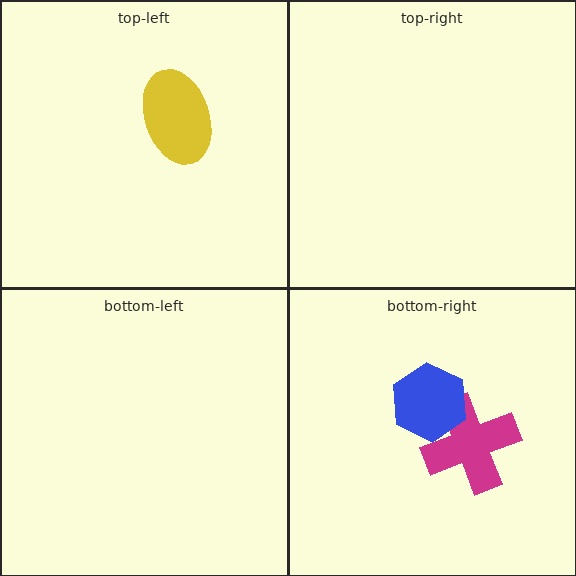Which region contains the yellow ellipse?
The top-left region.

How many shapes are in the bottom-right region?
2.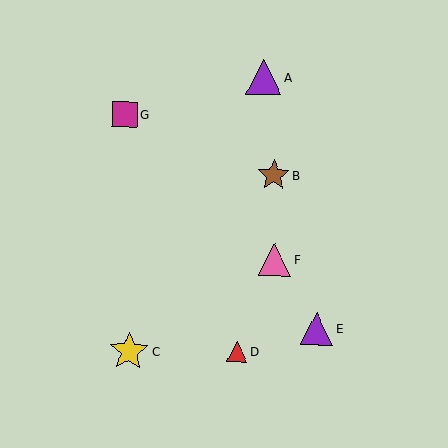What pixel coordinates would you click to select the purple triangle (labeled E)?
Click at (317, 329) to select the purple triangle E.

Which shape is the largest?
The yellow star (labeled C) is the largest.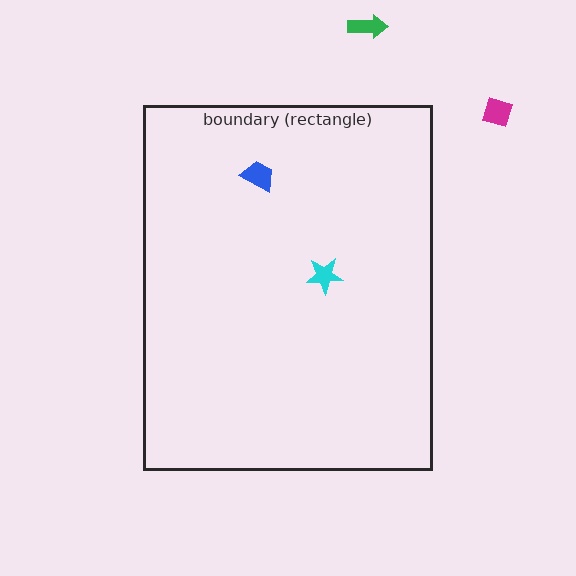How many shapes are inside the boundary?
2 inside, 2 outside.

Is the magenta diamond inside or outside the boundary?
Outside.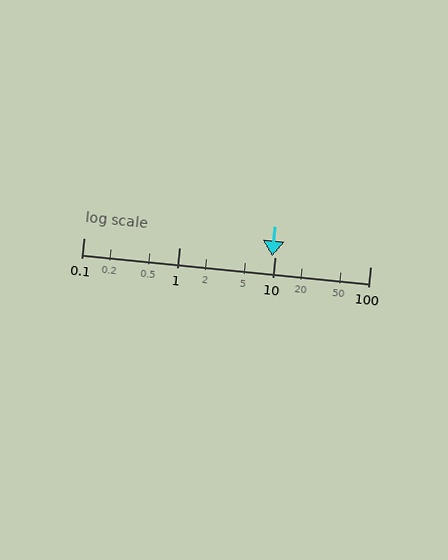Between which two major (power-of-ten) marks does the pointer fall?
The pointer is between 1 and 10.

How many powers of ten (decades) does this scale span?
The scale spans 3 decades, from 0.1 to 100.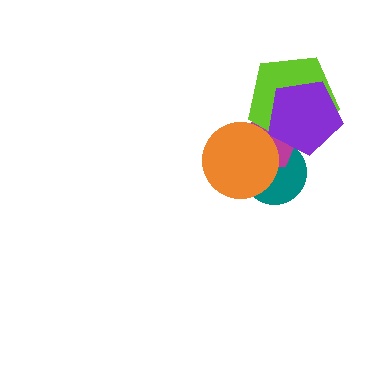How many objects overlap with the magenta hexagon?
4 objects overlap with the magenta hexagon.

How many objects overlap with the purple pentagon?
3 objects overlap with the purple pentagon.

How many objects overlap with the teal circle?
3 objects overlap with the teal circle.